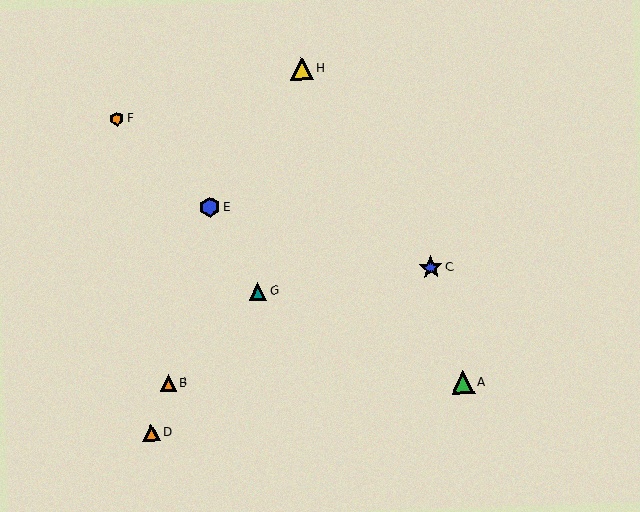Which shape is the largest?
The green triangle (labeled A) is the largest.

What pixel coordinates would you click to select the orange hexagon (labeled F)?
Click at (117, 119) to select the orange hexagon F.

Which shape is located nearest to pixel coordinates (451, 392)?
The green triangle (labeled A) at (463, 383) is nearest to that location.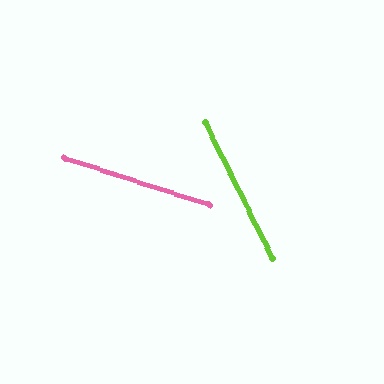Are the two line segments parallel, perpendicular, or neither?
Neither parallel nor perpendicular — they differ by about 46°.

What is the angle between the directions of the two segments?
Approximately 46 degrees.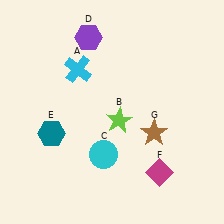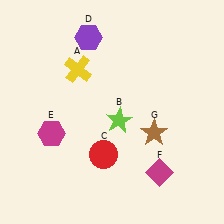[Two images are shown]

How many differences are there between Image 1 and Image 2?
There are 3 differences between the two images.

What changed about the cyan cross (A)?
In Image 1, A is cyan. In Image 2, it changed to yellow.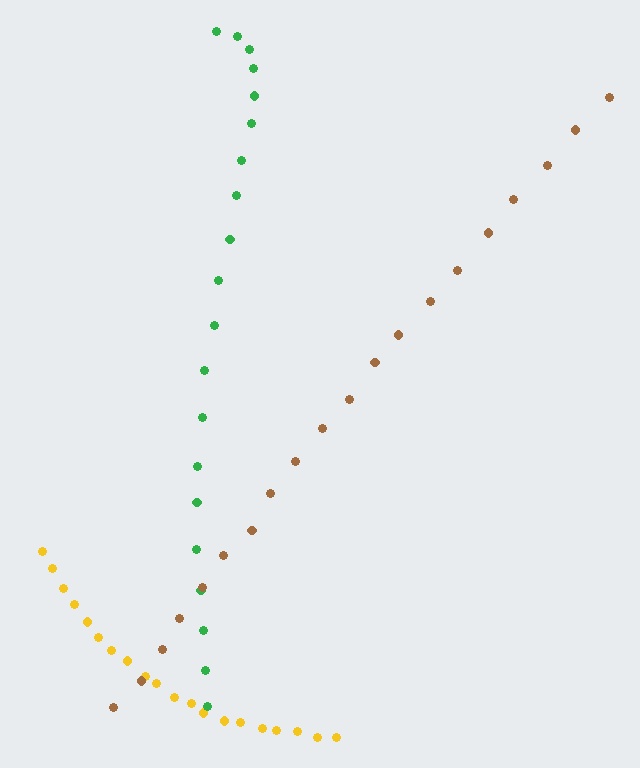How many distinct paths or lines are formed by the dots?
There are 3 distinct paths.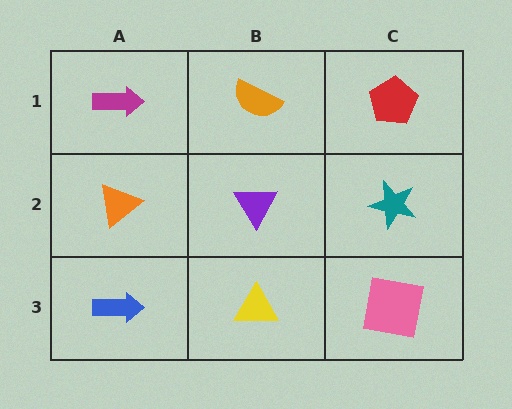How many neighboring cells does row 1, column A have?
2.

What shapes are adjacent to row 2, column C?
A red pentagon (row 1, column C), a pink square (row 3, column C), a purple triangle (row 2, column B).